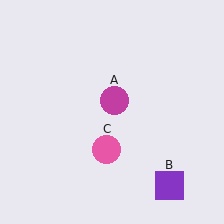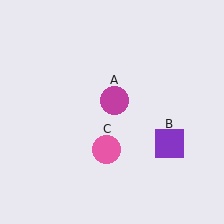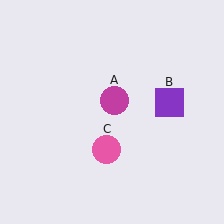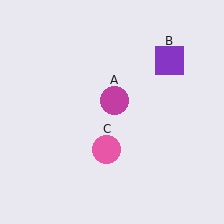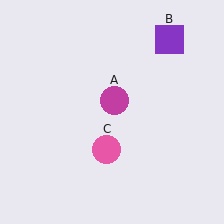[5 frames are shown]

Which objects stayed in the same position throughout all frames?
Magenta circle (object A) and pink circle (object C) remained stationary.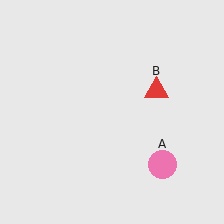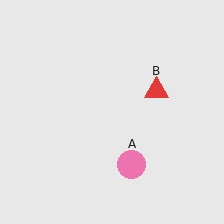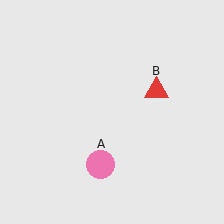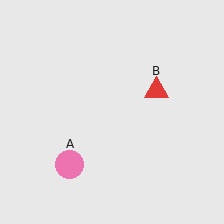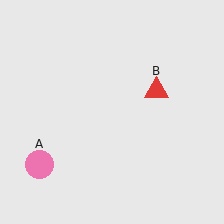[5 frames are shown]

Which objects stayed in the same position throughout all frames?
Red triangle (object B) remained stationary.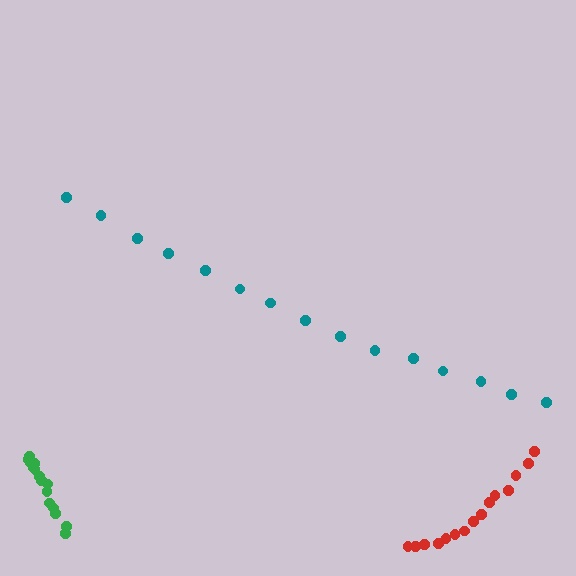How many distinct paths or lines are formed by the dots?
There are 3 distinct paths.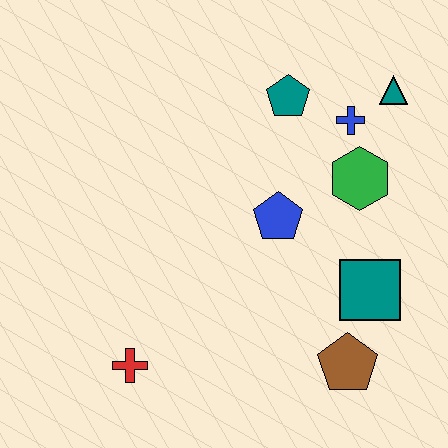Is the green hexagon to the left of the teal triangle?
Yes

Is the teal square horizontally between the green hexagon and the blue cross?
No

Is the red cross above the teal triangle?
No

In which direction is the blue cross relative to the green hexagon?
The blue cross is above the green hexagon.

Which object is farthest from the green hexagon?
The red cross is farthest from the green hexagon.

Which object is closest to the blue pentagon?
The green hexagon is closest to the blue pentagon.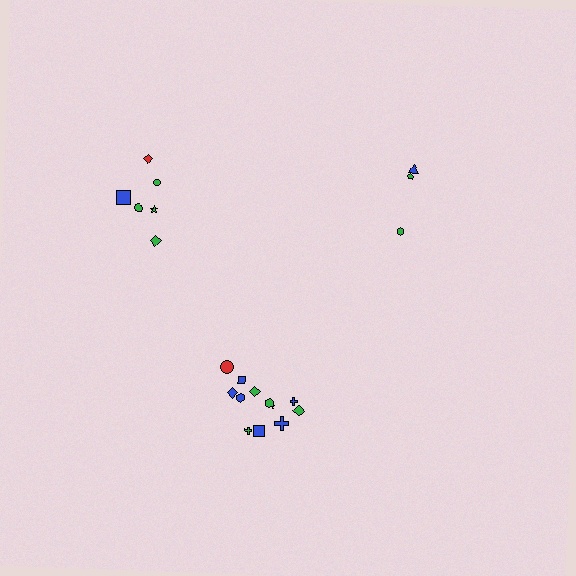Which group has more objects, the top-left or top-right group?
The top-left group.